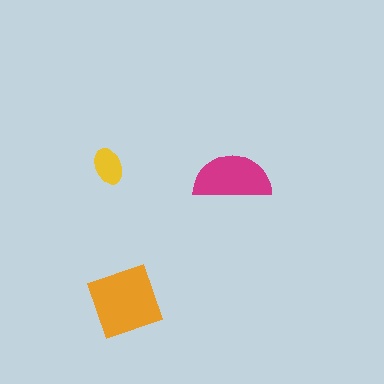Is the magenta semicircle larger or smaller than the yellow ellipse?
Larger.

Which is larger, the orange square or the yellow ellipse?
The orange square.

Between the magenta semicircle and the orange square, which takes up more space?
The orange square.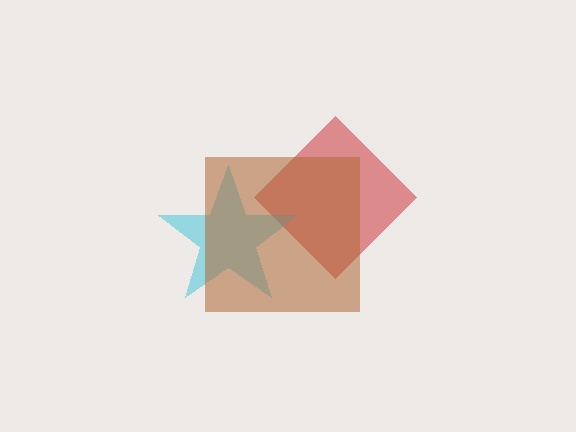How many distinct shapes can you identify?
There are 3 distinct shapes: a red diamond, a cyan star, a brown square.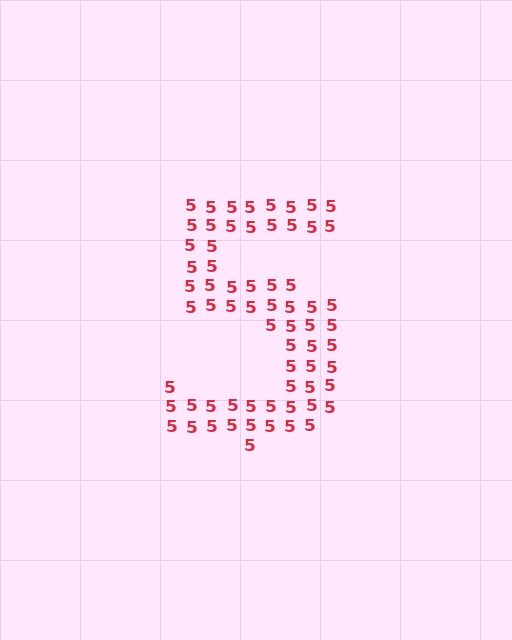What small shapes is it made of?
It is made of small digit 5's.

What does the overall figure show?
The overall figure shows the digit 5.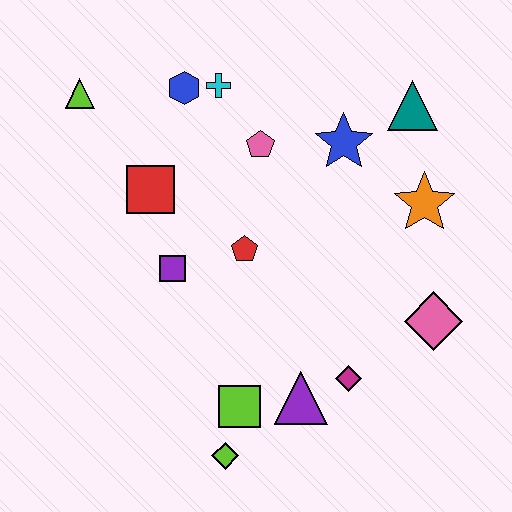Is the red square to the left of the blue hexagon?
Yes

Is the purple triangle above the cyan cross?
No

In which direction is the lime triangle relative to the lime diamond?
The lime triangle is above the lime diamond.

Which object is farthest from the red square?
The pink diamond is farthest from the red square.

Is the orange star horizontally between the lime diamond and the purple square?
No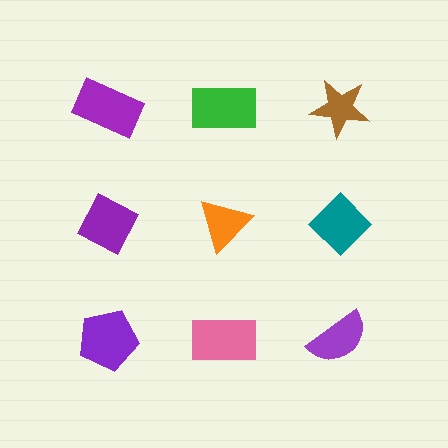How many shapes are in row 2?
3 shapes.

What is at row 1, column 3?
A brown star.